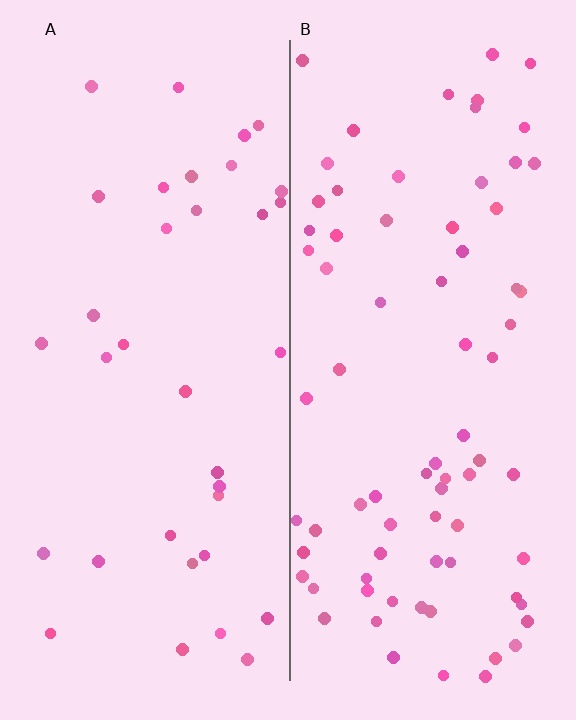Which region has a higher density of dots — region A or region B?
B (the right).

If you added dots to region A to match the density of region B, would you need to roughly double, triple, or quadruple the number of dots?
Approximately double.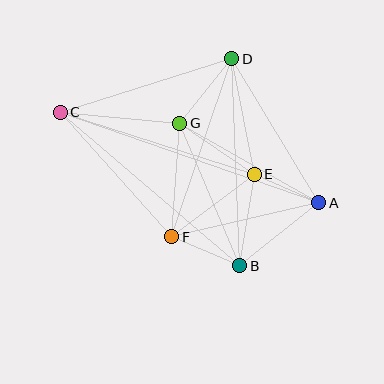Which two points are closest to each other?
Points A and E are closest to each other.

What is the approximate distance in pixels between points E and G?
The distance between E and G is approximately 91 pixels.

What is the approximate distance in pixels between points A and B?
The distance between A and B is approximately 101 pixels.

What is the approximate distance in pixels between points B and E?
The distance between B and E is approximately 92 pixels.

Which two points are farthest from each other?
Points A and C are farthest from each other.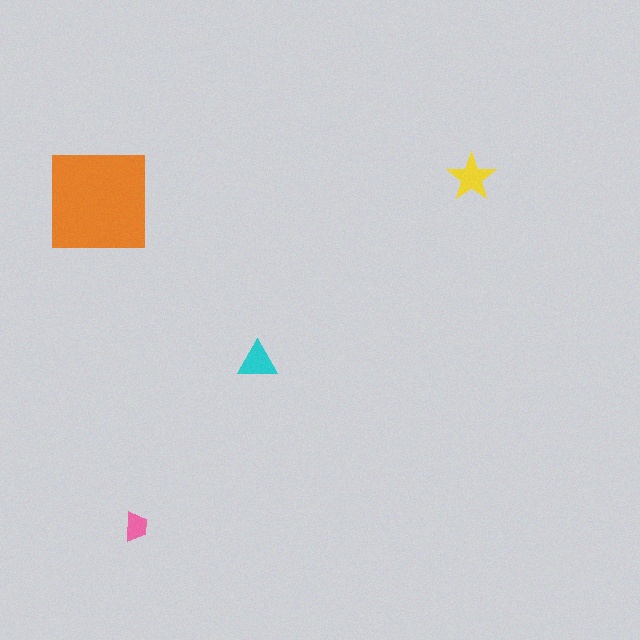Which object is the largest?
The orange square.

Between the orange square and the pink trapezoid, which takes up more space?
The orange square.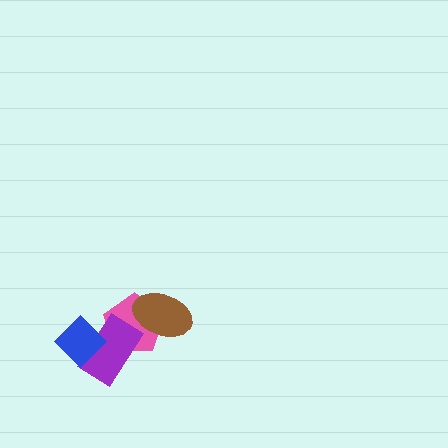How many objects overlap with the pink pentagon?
2 objects overlap with the pink pentagon.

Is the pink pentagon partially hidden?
Yes, it is partially covered by another shape.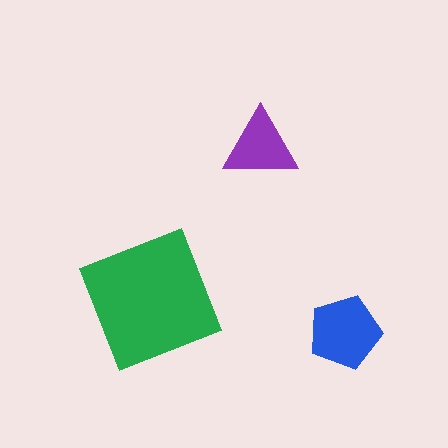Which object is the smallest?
The purple triangle.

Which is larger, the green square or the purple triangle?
The green square.